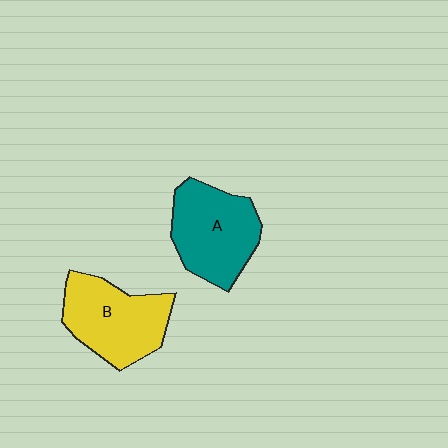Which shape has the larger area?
Shape B (yellow).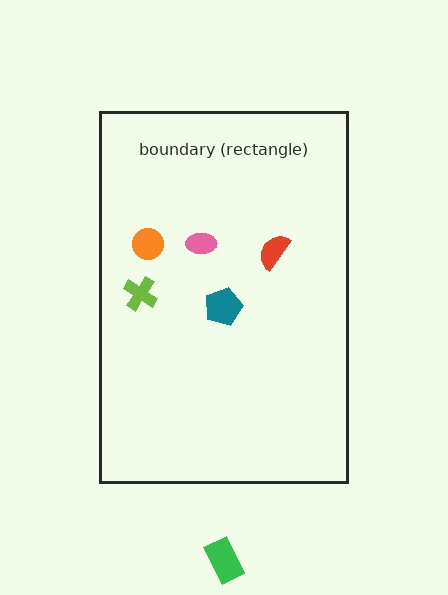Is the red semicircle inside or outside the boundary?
Inside.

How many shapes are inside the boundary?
5 inside, 1 outside.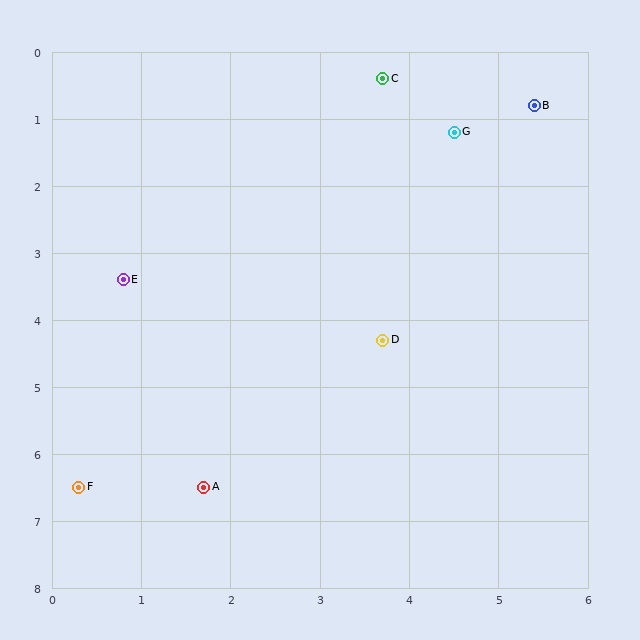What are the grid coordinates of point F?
Point F is at approximately (0.3, 6.5).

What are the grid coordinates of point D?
Point D is at approximately (3.7, 4.3).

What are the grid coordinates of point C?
Point C is at approximately (3.7, 0.4).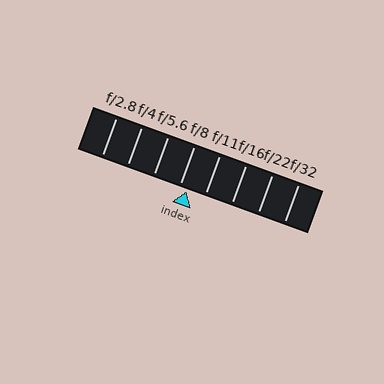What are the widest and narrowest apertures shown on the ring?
The widest aperture shown is f/2.8 and the narrowest is f/32.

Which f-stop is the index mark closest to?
The index mark is closest to f/8.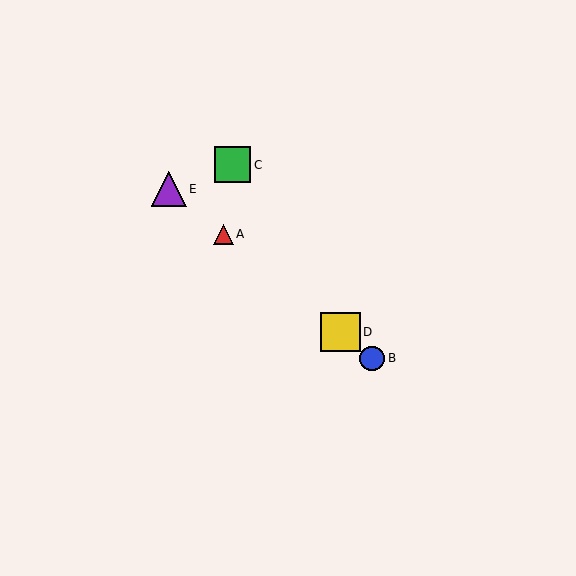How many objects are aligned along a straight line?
4 objects (A, B, D, E) are aligned along a straight line.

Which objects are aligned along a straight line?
Objects A, B, D, E are aligned along a straight line.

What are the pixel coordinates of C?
Object C is at (233, 165).